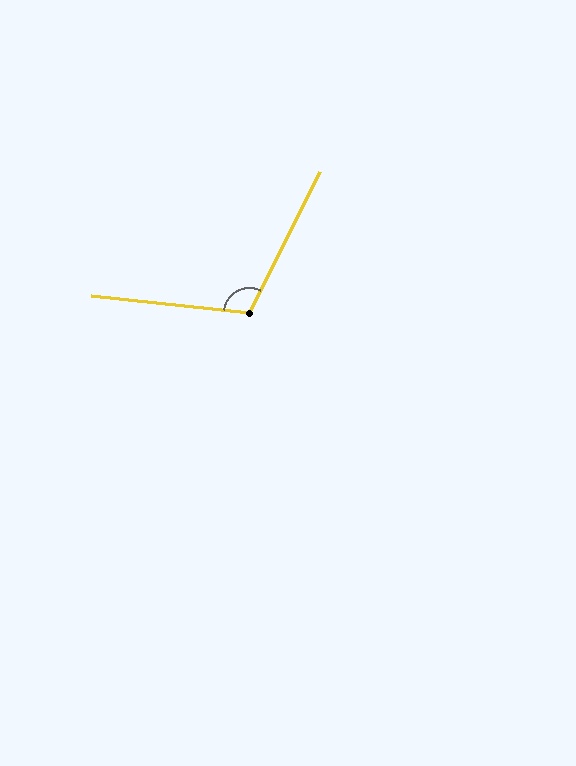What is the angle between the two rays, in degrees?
Approximately 111 degrees.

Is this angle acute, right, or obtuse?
It is obtuse.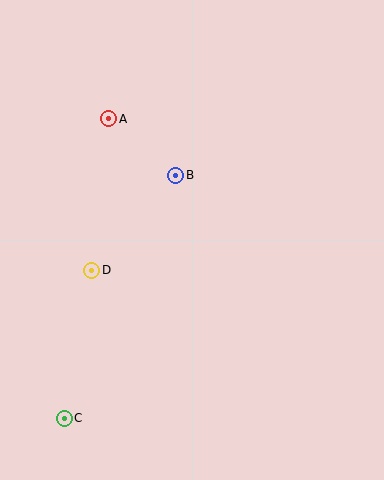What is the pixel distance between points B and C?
The distance between B and C is 268 pixels.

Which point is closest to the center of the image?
Point B at (176, 175) is closest to the center.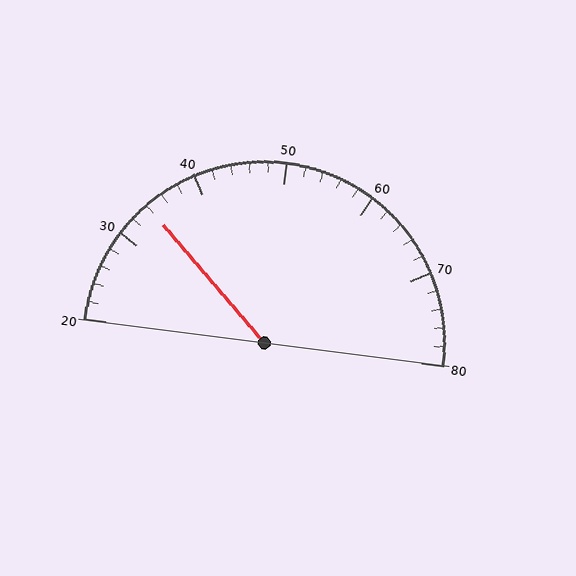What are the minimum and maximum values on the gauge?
The gauge ranges from 20 to 80.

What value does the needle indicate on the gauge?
The needle indicates approximately 34.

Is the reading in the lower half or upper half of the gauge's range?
The reading is in the lower half of the range (20 to 80).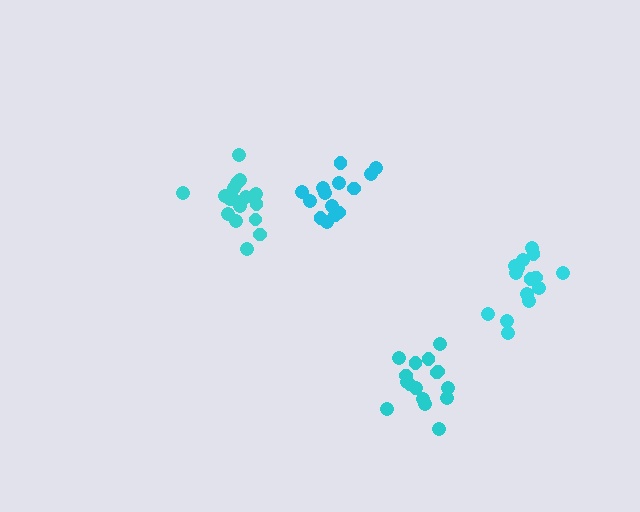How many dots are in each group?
Group 1: 18 dots, Group 2: 17 dots, Group 3: 15 dots, Group 4: 14 dots (64 total).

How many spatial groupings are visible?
There are 4 spatial groupings.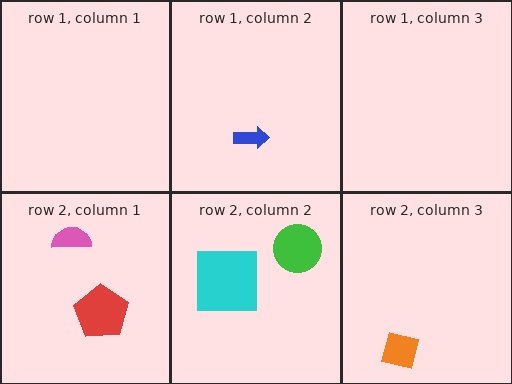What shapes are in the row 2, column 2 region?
The cyan square, the green circle.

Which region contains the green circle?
The row 2, column 2 region.